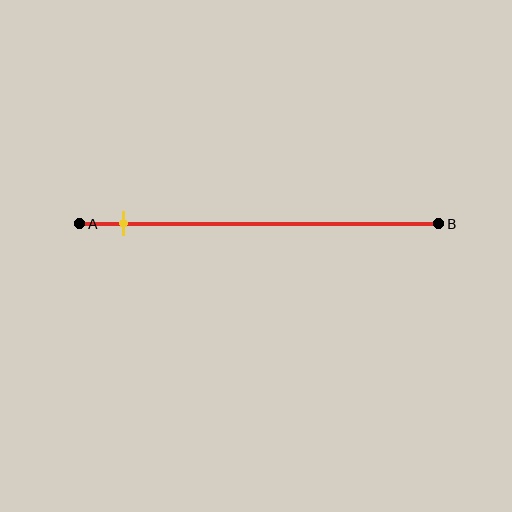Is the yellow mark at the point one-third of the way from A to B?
No, the mark is at about 10% from A, not at the 33% one-third point.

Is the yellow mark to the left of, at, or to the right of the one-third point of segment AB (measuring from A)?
The yellow mark is to the left of the one-third point of segment AB.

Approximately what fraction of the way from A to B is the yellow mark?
The yellow mark is approximately 10% of the way from A to B.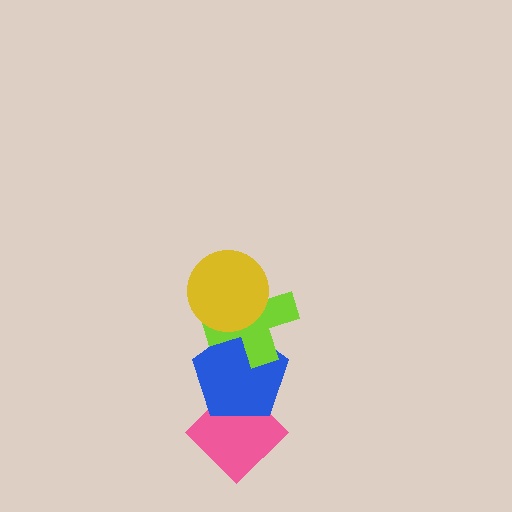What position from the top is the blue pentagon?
The blue pentagon is 3rd from the top.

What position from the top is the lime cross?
The lime cross is 2nd from the top.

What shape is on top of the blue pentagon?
The lime cross is on top of the blue pentagon.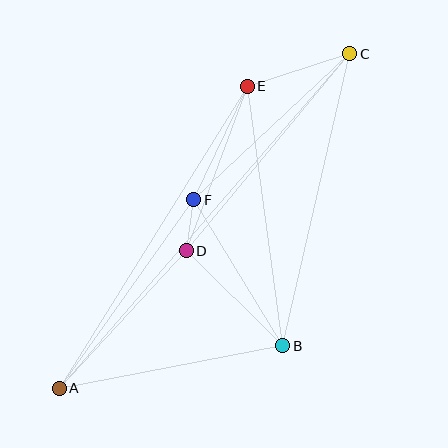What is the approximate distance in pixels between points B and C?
The distance between B and C is approximately 300 pixels.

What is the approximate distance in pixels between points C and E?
The distance between C and E is approximately 107 pixels.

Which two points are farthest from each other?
Points A and C are farthest from each other.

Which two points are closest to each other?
Points D and F are closest to each other.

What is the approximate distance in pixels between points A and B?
The distance between A and B is approximately 227 pixels.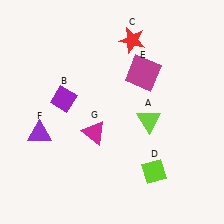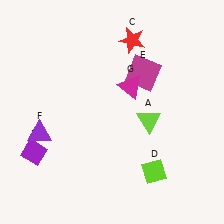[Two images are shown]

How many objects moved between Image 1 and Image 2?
2 objects moved between the two images.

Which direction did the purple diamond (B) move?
The purple diamond (B) moved down.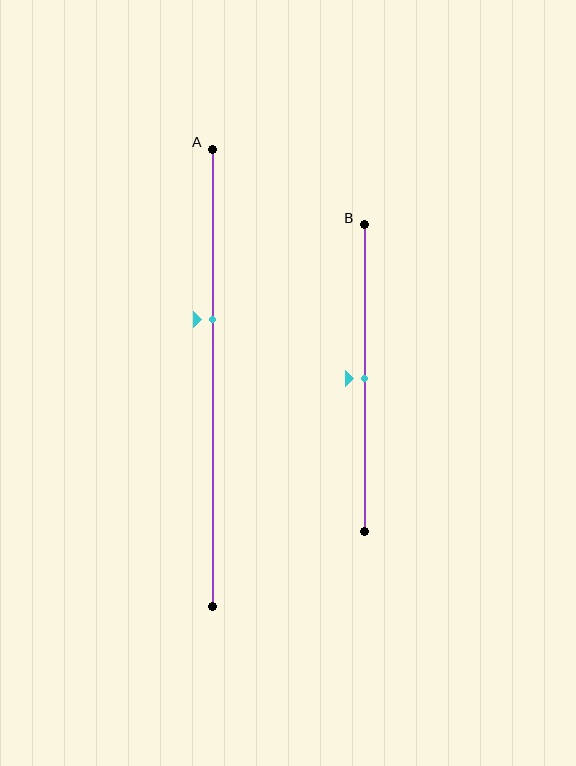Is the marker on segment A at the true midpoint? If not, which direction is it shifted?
No, the marker on segment A is shifted upward by about 13% of the segment length.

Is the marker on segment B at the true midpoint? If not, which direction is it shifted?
Yes, the marker on segment B is at the true midpoint.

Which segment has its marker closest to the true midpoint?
Segment B has its marker closest to the true midpoint.